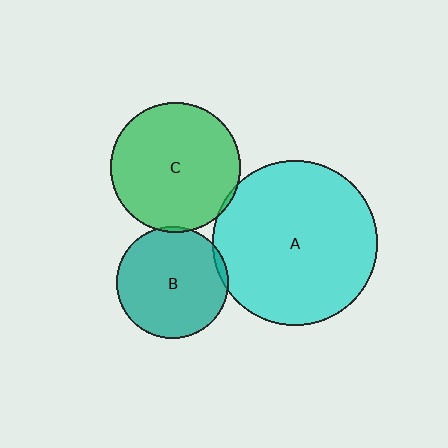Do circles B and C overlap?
Yes.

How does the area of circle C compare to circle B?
Approximately 1.4 times.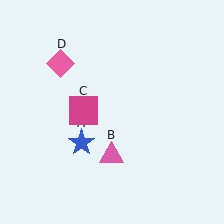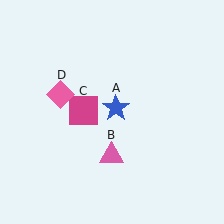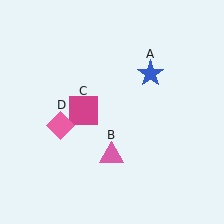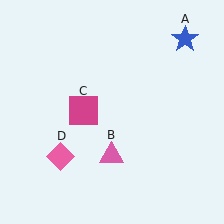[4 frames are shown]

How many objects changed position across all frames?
2 objects changed position: blue star (object A), pink diamond (object D).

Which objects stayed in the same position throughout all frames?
Pink triangle (object B) and magenta square (object C) remained stationary.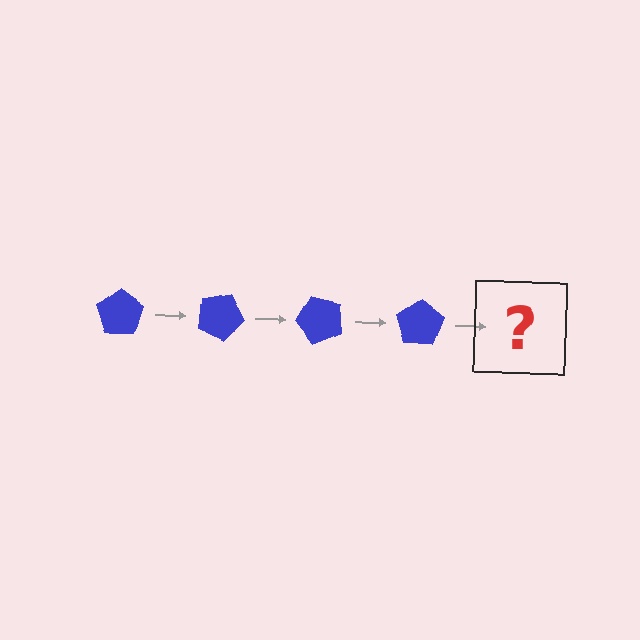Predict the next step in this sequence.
The next step is a blue pentagon rotated 100 degrees.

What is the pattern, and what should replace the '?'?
The pattern is that the pentagon rotates 25 degrees each step. The '?' should be a blue pentagon rotated 100 degrees.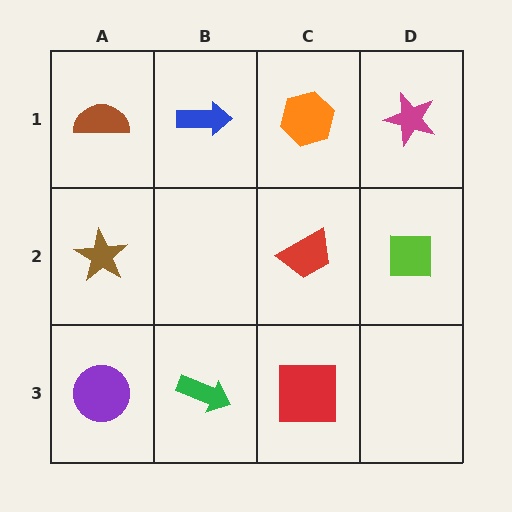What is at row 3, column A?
A purple circle.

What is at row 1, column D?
A magenta star.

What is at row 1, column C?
An orange hexagon.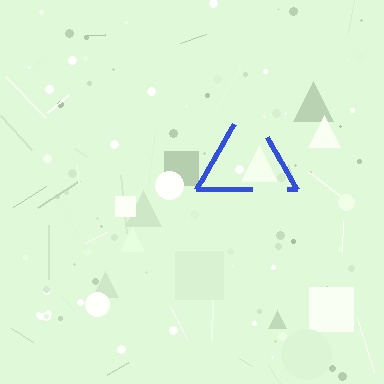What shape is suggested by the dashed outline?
The dashed outline suggests a triangle.